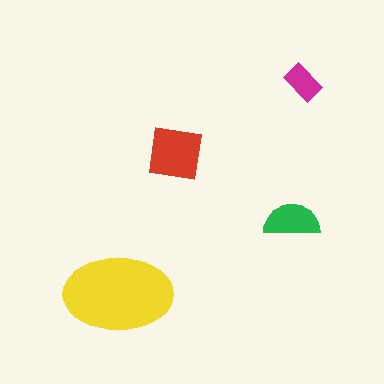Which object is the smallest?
The magenta rectangle.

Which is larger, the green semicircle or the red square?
The red square.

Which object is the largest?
The yellow ellipse.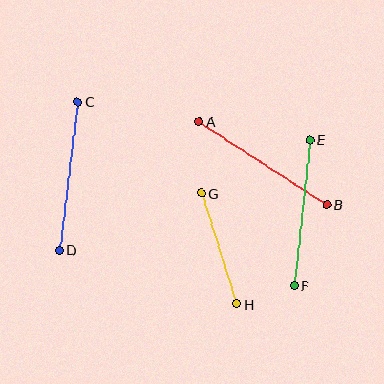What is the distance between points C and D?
The distance is approximately 149 pixels.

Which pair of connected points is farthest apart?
Points A and B are farthest apart.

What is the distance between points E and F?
The distance is approximately 147 pixels.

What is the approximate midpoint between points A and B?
The midpoint is at approximately (263, 163) pixels.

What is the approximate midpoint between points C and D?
The midpoint is at approximately (69, 176) pixels.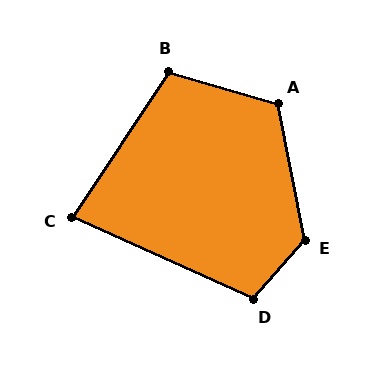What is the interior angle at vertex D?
Approximately 108 degrees (obtuse).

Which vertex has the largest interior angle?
E, at approximately 127 degrees.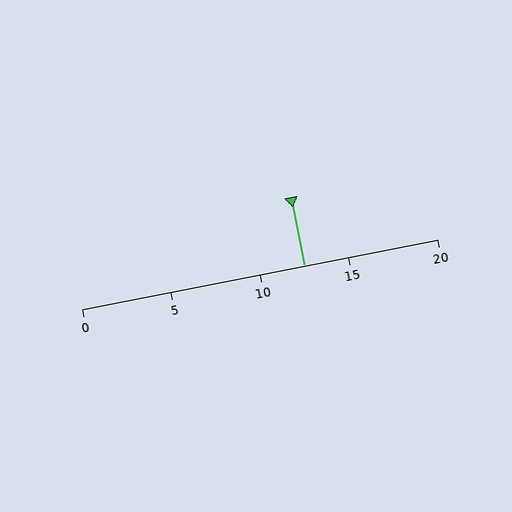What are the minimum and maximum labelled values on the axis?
The axis runs from 0 to 20.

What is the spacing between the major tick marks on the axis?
The major ticks are spaced 5 apart.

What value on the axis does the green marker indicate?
The marker indicates approximately 12.5.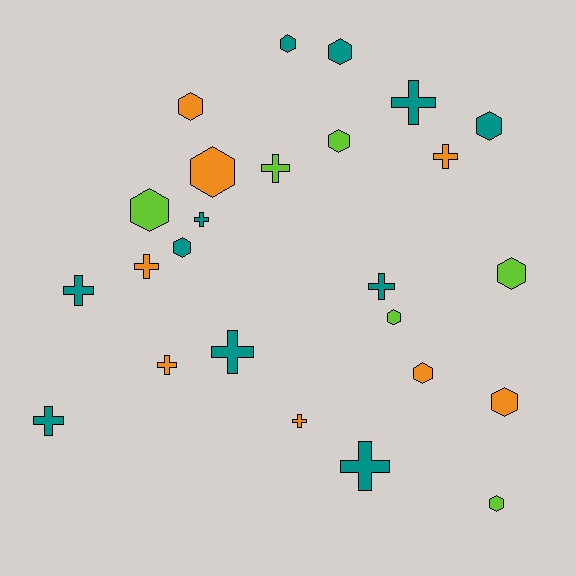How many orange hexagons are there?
There are 4 orange hexagons.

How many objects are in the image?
There are 25 objects.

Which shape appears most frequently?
Hexagon, with 13 objects.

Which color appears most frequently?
Teal, with 11 objects.